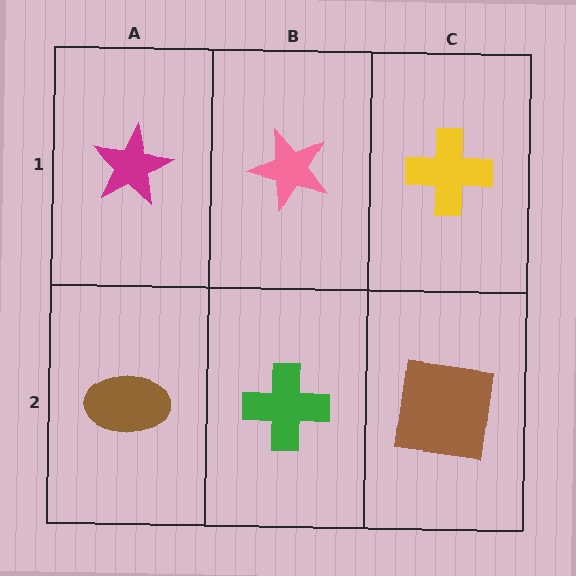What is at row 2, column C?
A brown square.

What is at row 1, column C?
A yellow cross.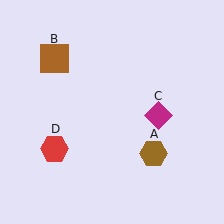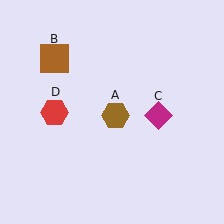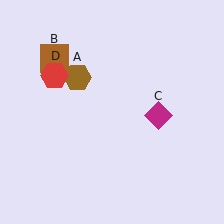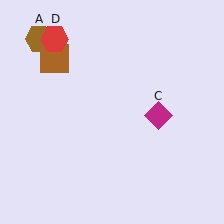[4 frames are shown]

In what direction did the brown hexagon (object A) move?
The brown hexagon (object A) moved up and to the left.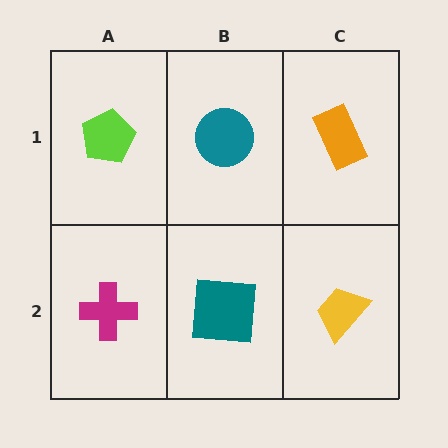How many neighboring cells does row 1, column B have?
3.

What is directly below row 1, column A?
A magenta cross.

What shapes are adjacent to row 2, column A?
A lime pentagon (row 1, column A), a teal square (row 2, column B).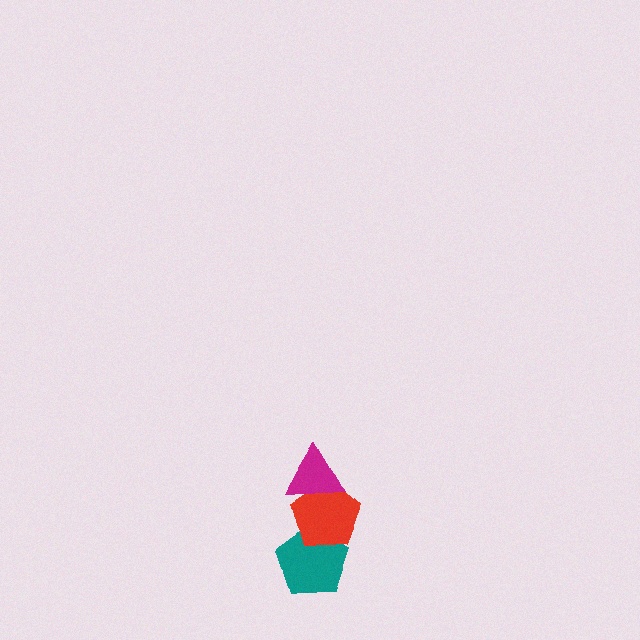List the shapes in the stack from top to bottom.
From top to bottom: the magenta triangle, the red pentagon, the teal pentagon.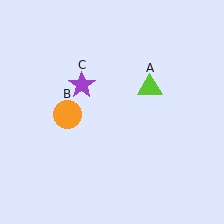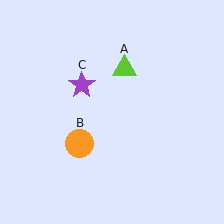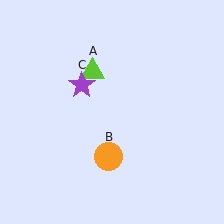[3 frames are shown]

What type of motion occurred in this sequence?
The lime triangle (object A), orange circle (object B) rotated counterclockwise around the center of the scene.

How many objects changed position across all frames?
2 objects changed position: lime triangle (object A), orange circle (object B).